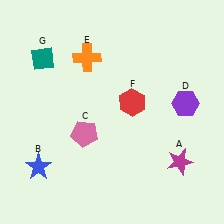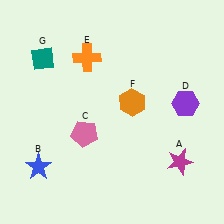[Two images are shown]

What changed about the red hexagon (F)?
In Image 1, F is red. In Image 2, it changed to orange.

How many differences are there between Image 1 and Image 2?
There is 1 difference between the two images.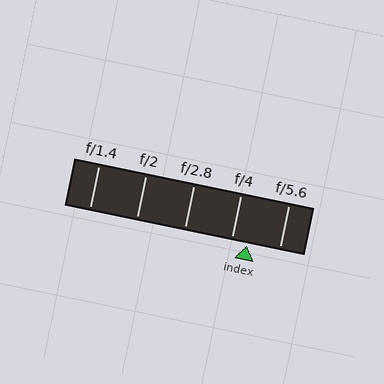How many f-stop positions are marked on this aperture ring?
There are 5 f-stop positions marked.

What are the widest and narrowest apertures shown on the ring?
The widest aperture shown is f/1.4 and the narrowest is f/5.6.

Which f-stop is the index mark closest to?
The index mark is closest to f/4.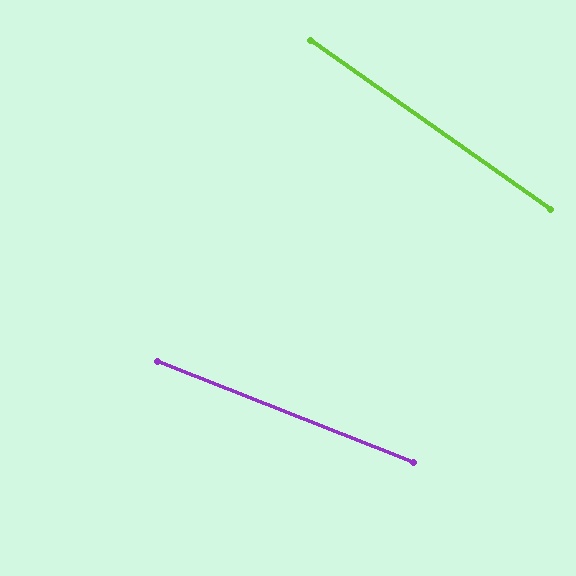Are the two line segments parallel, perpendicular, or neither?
Neither parallel nor perpendicular — they differ by about 13°.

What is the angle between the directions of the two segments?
Approximately 13 degrees.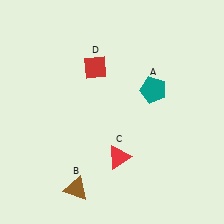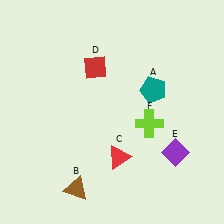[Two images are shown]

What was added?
A purple diamond (E), a lime cross (F) were added in Image 2.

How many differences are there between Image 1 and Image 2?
There are 2 differences between the two images.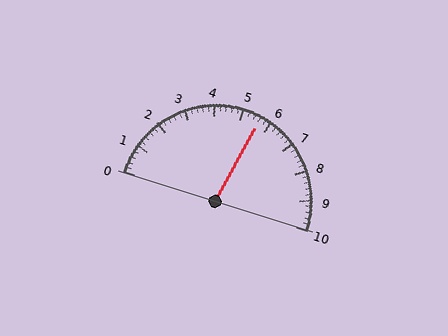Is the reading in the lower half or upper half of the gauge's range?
The reading is in the upper half of the range (0 to 10).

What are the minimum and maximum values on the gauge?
The gauge ranges from 0 to 10.